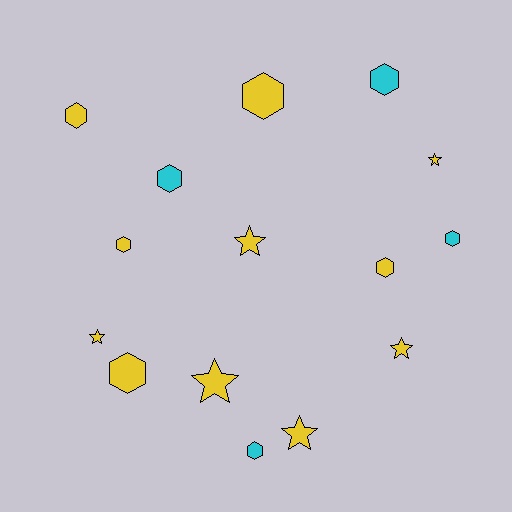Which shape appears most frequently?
Hexagon, with 9 objects.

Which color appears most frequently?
Yellow, with 11 objects.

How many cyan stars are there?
There are no cyan stars.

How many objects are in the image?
There are 15 objects.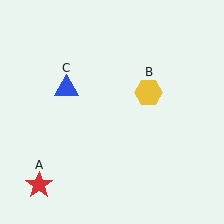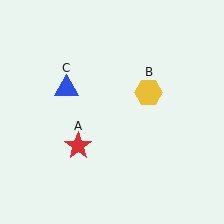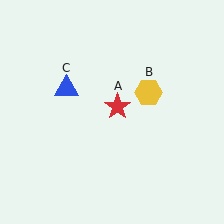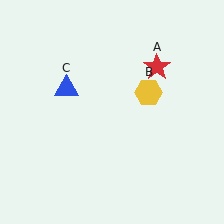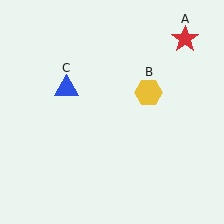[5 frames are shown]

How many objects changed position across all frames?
1 object changed position: red star (object A).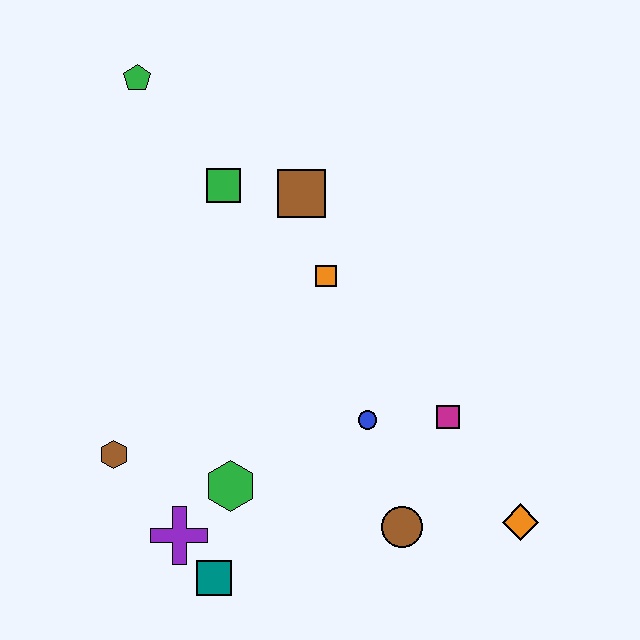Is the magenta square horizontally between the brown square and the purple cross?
No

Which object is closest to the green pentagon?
The green square is closest to the green pentagon.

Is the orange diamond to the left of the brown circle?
No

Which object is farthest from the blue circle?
The green pentagon is farthest from the blue circle.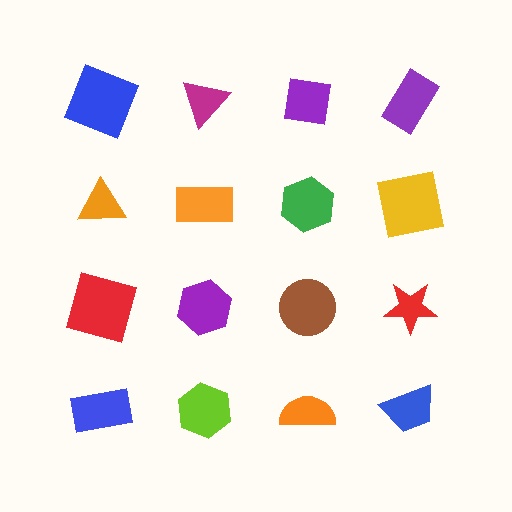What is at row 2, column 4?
A yellow square.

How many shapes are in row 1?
4 shapes.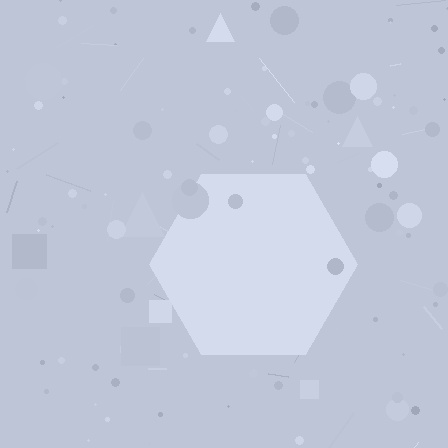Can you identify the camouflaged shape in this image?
The camouflaged shape is a hexagon.